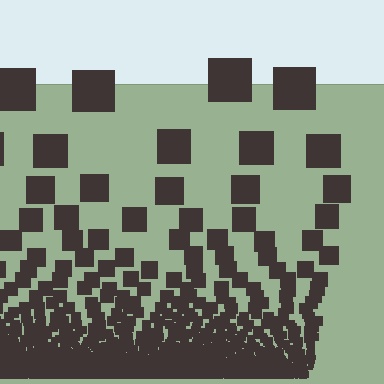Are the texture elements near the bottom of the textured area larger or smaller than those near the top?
Smaller. The gradient is inverted — elements near the bottom are smaller and denser.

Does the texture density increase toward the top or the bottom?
Density increases toward the bottom.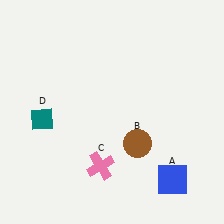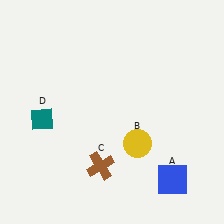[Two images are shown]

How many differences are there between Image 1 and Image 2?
There are 2 differences between the two images.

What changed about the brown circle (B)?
In Image 1, B is brown. In Image 2, it changed to yellow.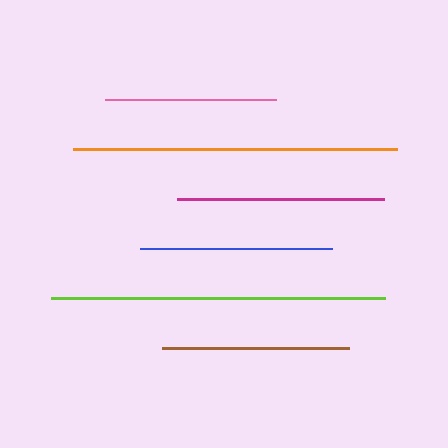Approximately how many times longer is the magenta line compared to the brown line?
The magenta line is approximately 1.1 times the length of the brown line.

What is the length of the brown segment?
The brown segment is approximately 188 pixels long.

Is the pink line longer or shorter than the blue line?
The blue line is longer than the pink line.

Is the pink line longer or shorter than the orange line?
The orange line is longer than the pink line.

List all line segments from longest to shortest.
From longest to shortest: lime, orange, magenta, blue, brown, pink.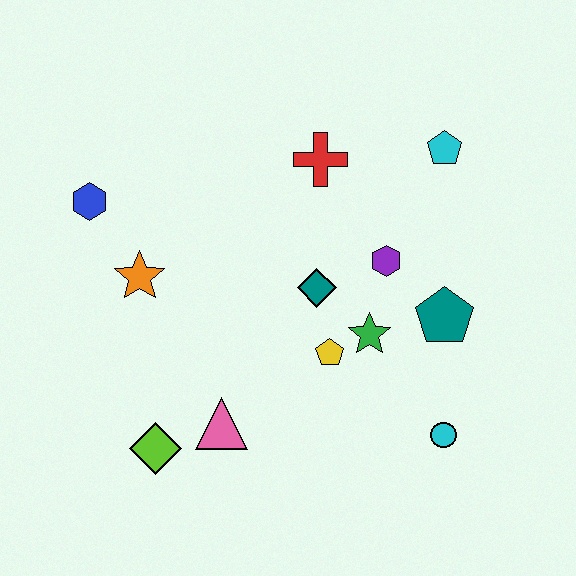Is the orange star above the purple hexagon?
No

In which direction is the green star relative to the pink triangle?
The green star is to the right of the pink triangle.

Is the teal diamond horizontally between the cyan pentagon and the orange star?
Yes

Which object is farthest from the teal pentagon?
The blue hexagon is farthest from the teal pentagon.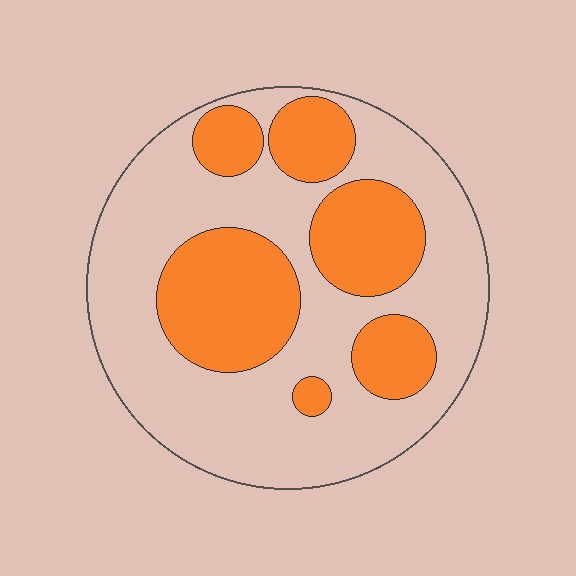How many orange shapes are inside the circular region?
6.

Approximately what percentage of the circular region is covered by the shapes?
Approximately 35%.